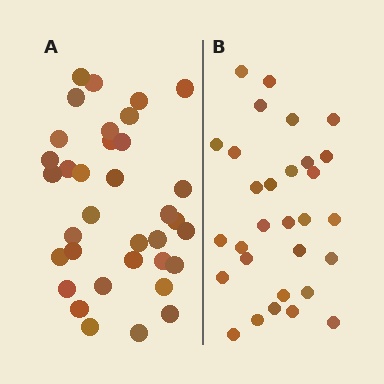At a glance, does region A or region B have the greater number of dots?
Region A (the left region) has more dots.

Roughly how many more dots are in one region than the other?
Region A has about 5 more dots than region B.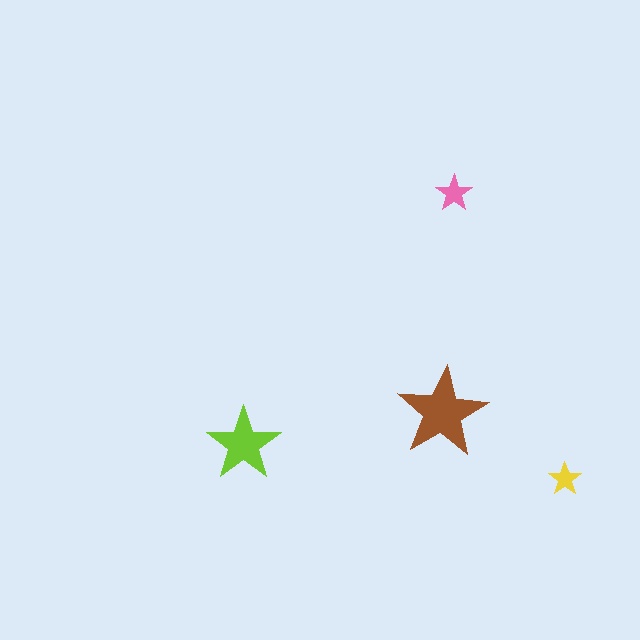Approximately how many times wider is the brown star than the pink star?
About 2.5 times wider.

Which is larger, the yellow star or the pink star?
The pink one.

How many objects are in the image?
There are 4 objects in the image.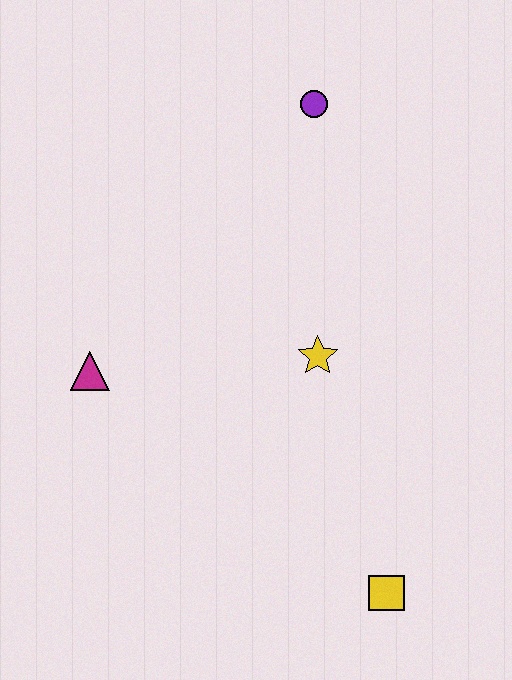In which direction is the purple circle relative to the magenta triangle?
The purple circle is above the magenta triangle.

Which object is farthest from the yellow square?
The purple circle is farthest from the yellow square.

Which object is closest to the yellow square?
The yellow star is closest to the yellow square.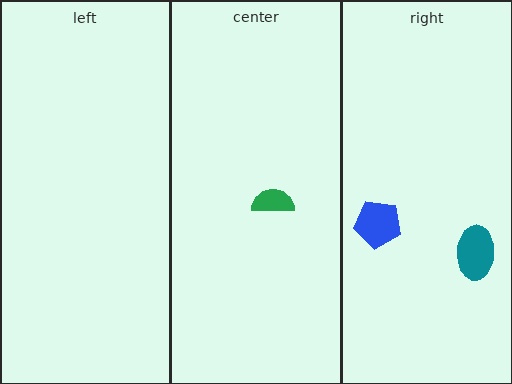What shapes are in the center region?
The green semicircle.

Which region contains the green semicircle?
The center region.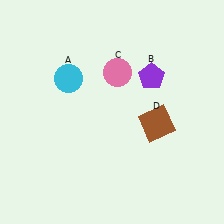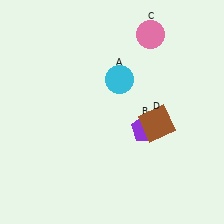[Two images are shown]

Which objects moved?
The objects that moved are: the cyan circle (A), the purple pentagon (B), the pink circle (C).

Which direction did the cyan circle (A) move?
The cyan circle (A) moved right.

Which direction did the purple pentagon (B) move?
The purple pentagon (B) moved down.